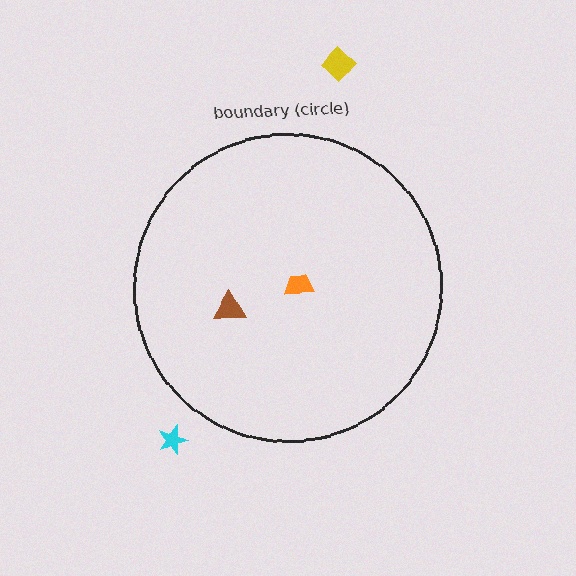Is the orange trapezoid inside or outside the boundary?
Inside.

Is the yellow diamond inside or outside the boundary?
Outside.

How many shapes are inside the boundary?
2 inside, 2 outside.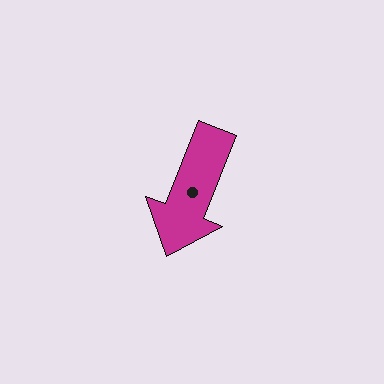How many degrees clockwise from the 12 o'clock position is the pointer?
Approximately 202 degrees.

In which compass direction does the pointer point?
South.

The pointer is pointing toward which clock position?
Roughly 7 o'clock.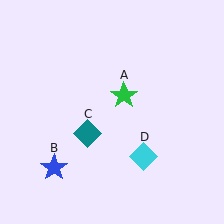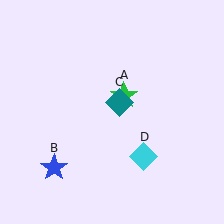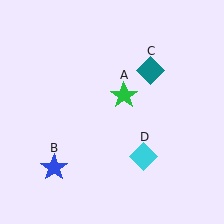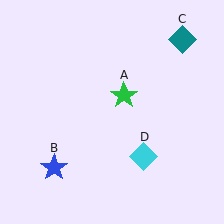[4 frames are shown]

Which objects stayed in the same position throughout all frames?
Green star (object A) and blue star (object B) and cyan diamond (object D) remained stationary.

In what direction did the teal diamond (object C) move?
The teal diamond (object C) moved up and to the right.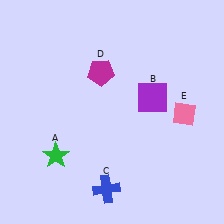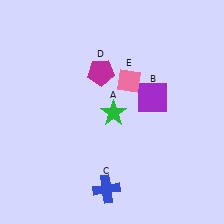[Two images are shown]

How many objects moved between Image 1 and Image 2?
2 objects moved between the two images.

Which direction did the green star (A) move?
The green star (A) moved right.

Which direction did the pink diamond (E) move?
The pink diamond (E) moved left.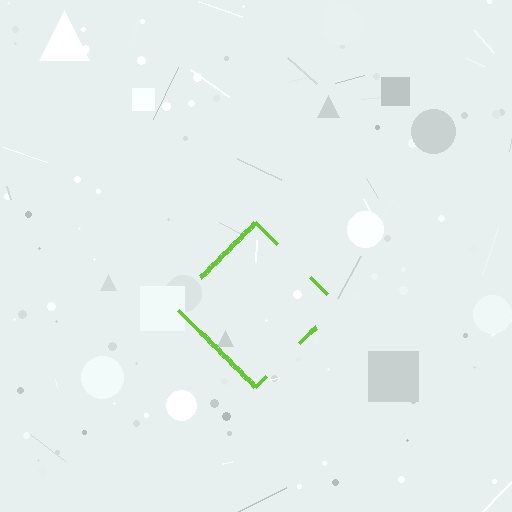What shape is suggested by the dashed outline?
The dashed outline suggests a diamond.